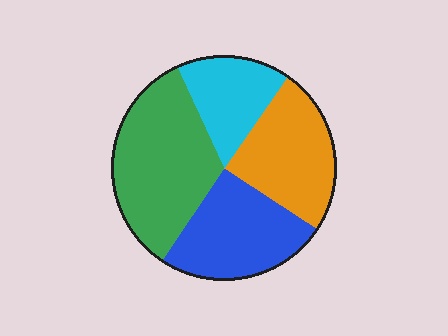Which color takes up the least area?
Cyan, at roughly 15%.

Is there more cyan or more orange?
Orange.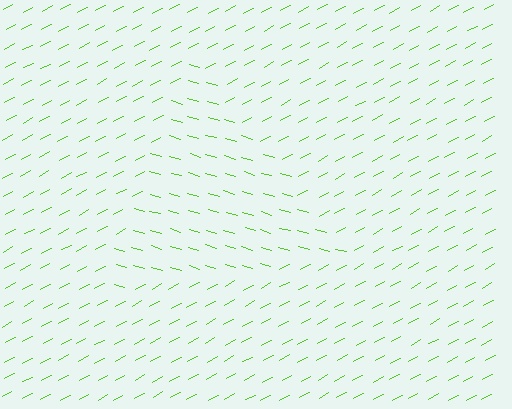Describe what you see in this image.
The image is filled with small lime line segments. A triangle region in the image has lines oriented differently from the surrounding lines, creating a visible texture boundary.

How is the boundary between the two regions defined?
The boundary is defined purely by a change in line orientation (approximately 45 degrees difference). All lines are the same color and thickness.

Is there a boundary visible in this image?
Yes, there is a texture boundary formed by a change in line orientation.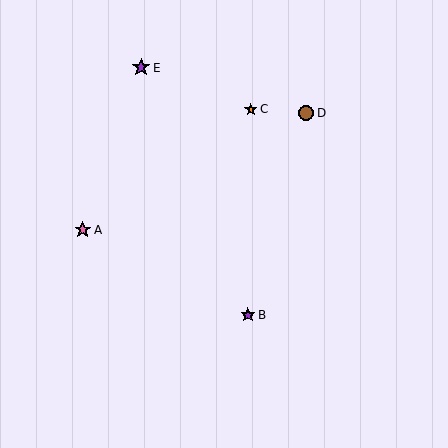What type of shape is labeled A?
Shape A is a pink star.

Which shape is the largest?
The purple star (labeled E) is the largest.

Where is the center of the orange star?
The center of the orange star is at (251, 109).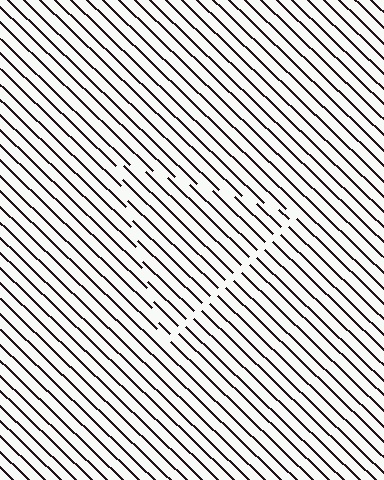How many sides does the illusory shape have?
3 sides — the line-ends trace a triangle.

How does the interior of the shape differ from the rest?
The interior of the shape contains the same grating, shifted by half a period — the contour is defined by the phase discontinuity where line-ends from the inner and outer gratings abut.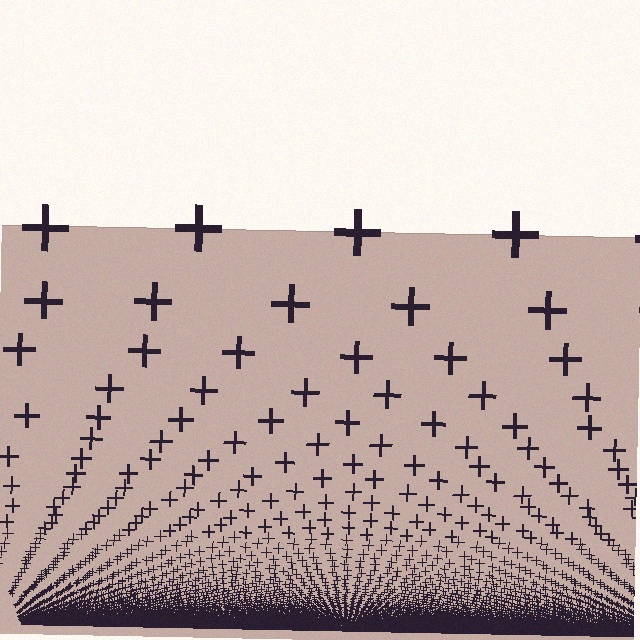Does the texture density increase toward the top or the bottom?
Density increases toward the bottom.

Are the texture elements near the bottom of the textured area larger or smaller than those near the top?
Smaller. The gradient is inverted — elements near the bottom are smaller and denser.